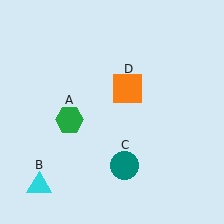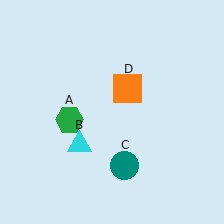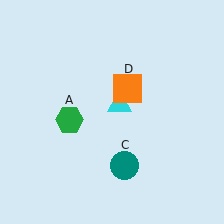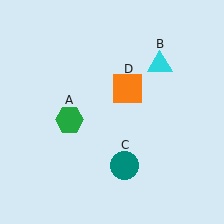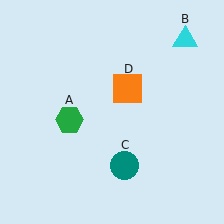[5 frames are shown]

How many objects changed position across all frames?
1 object changed position: cyan triangle (object B).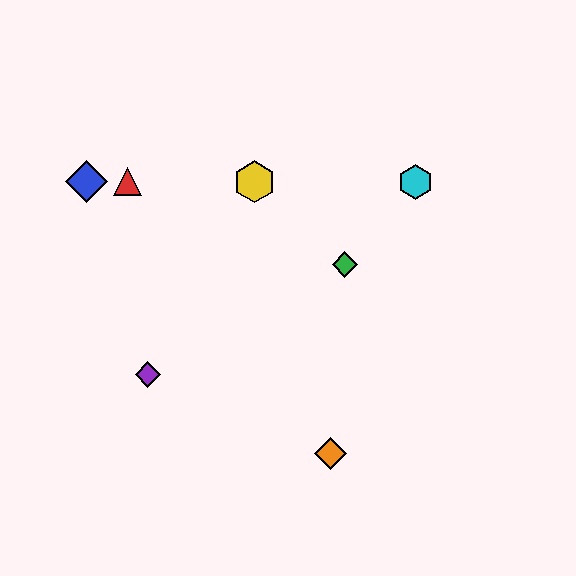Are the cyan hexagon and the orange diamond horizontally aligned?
No, the cyan hexagon is at y≈182 and the orange diamond is at y≈453.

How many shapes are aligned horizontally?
4 shapes (the red triangle, the blue diamond, the yellow hexagon, the cyan hexagon) are aligned horizontally.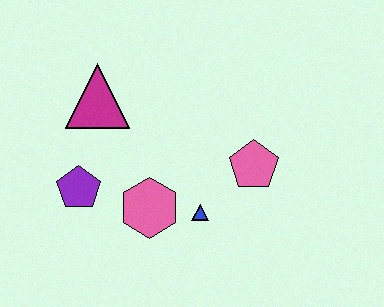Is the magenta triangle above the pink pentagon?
Yes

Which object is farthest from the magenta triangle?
The pink pentagon is farthest from the magenta triangle.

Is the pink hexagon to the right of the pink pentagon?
No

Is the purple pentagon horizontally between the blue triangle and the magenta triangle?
No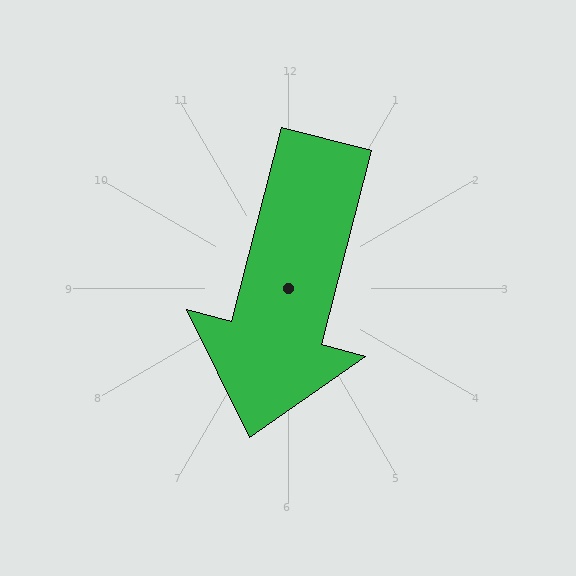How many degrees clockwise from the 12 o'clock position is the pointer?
Approximately 195 degrees.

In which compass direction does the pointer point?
South.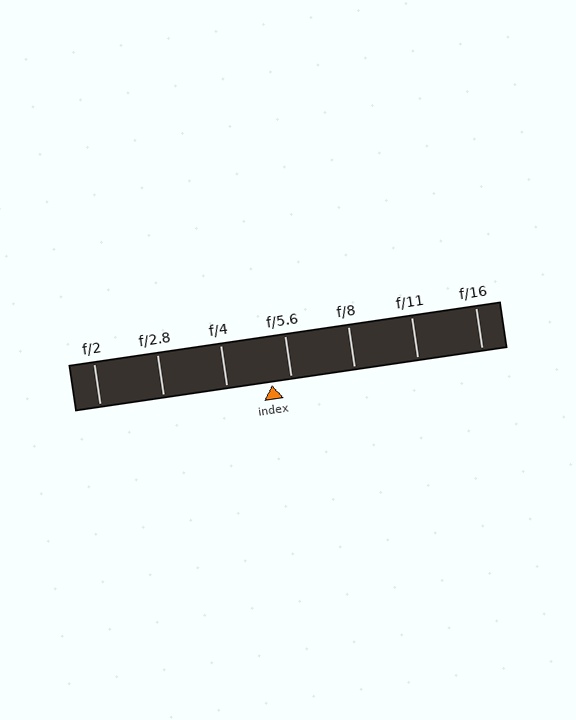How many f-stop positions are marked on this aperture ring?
There are 7 f-stop positions marked.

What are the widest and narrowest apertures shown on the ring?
The widest aperture shown is f/2 and the narrowest is f/16.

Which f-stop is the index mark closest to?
The index mark is closest to f/5.6.